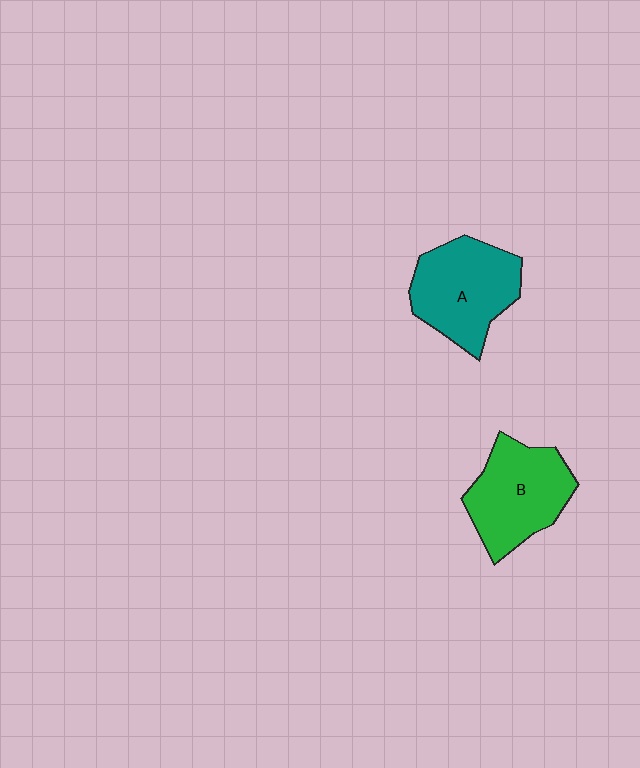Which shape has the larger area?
Shape A (teal).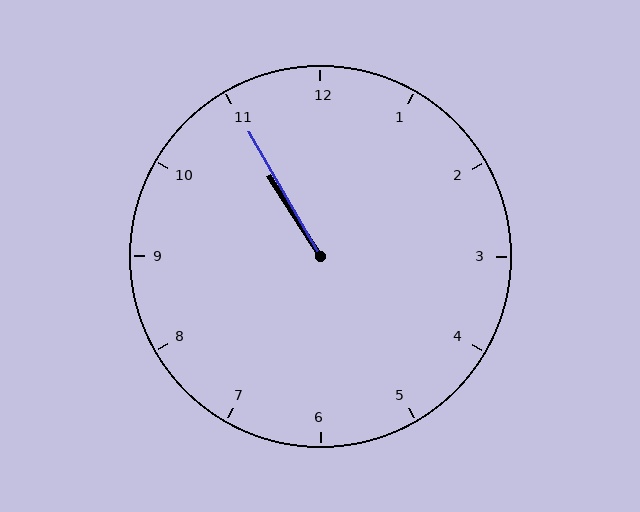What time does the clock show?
10:55.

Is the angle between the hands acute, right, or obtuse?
It is acute.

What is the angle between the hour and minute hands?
Approximately 2 degrees.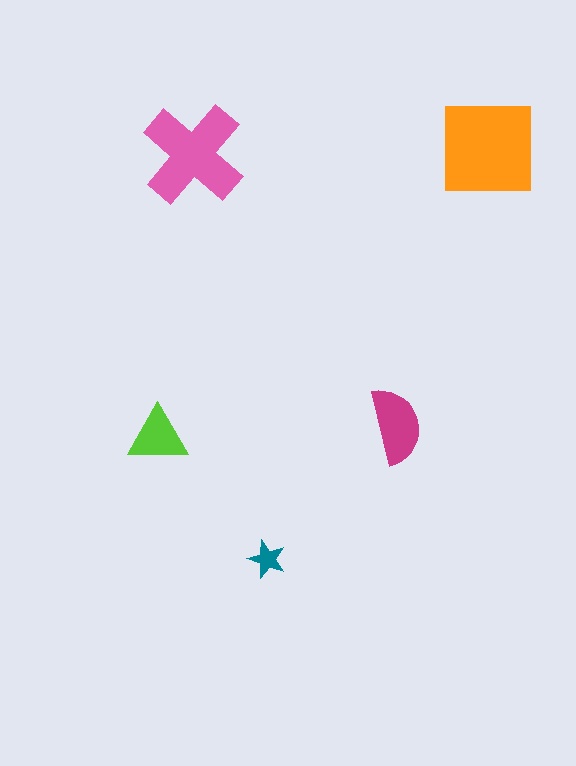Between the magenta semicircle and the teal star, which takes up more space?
The magenta semicircle.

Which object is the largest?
The orange square.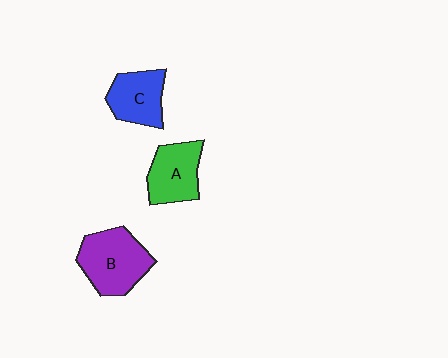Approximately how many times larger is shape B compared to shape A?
Approximately 1.3 times.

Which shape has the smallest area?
Shape C (blue).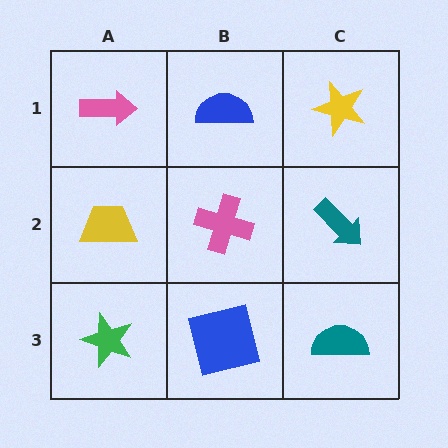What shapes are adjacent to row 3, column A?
A yellow trapezoid (row 2, column A), a blue square (row 3, column B).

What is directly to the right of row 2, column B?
A teal arrow.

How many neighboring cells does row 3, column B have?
3.